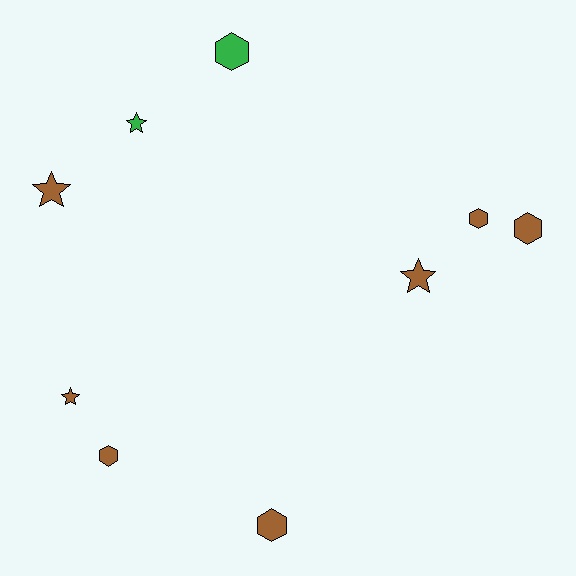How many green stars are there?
There is 1 green star.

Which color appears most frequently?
Brown, with 7 objects.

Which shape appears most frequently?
Hexagon, with 5 objects.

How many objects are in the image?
There are 9 objects.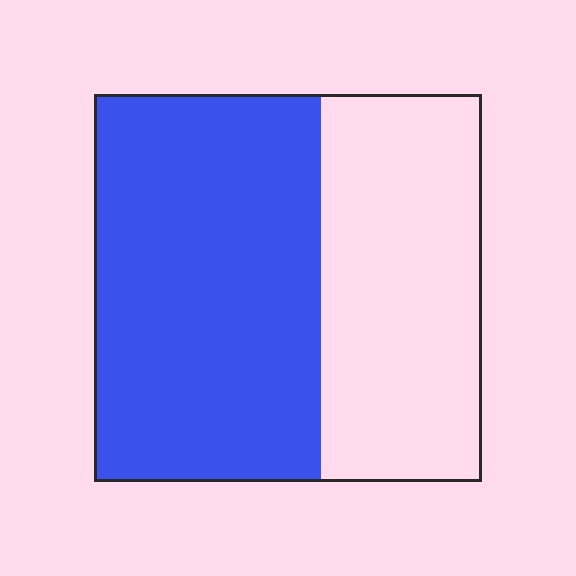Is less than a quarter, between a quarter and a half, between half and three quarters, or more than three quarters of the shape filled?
Between half and three quarters.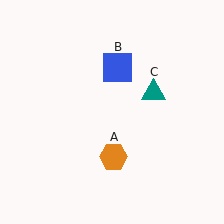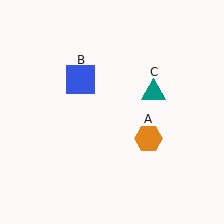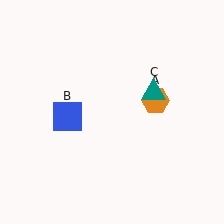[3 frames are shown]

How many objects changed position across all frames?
2 objects changed position: orange hexagon (object A), blue square (object B).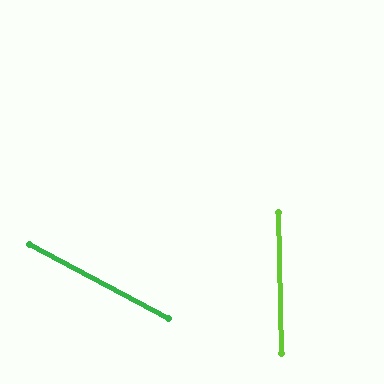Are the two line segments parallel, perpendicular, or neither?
Neither parallel nor perpendicular — they differ by about 61°.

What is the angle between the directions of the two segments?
Approximately 61 degrees.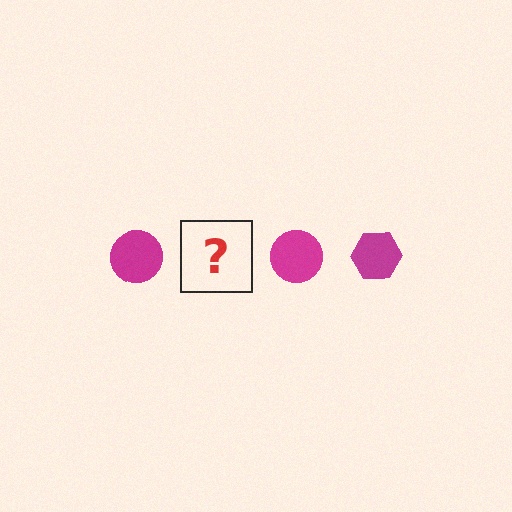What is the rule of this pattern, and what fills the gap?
The rule is that the pattern cycles through circle, hexagon shapes in magenta. The gap should be filled with a magenta hexagon.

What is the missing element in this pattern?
The missing element is a magenta hexagon.